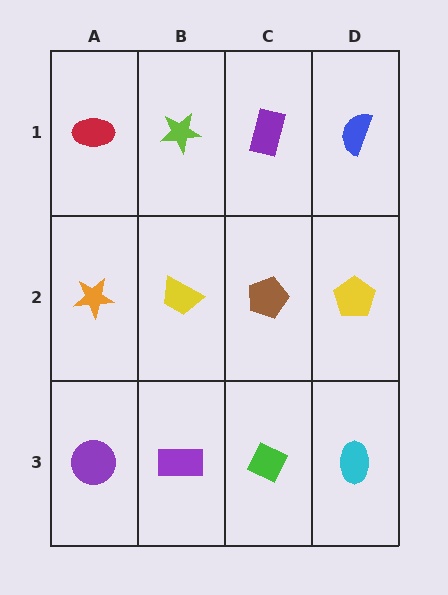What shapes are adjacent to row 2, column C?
A purple rectangle (row 1, column C), a green diamond (row 3, column C), a yellow trapezoid (row 2, column B), a yellow pentagon (row 2, column D).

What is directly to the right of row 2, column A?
A yellow trapezoid.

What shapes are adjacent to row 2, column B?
A lime star (row 1, column B), a purple rectangle (row 3, column B), an orange star (row 2, column A), a brown pentagon (row 2, column C).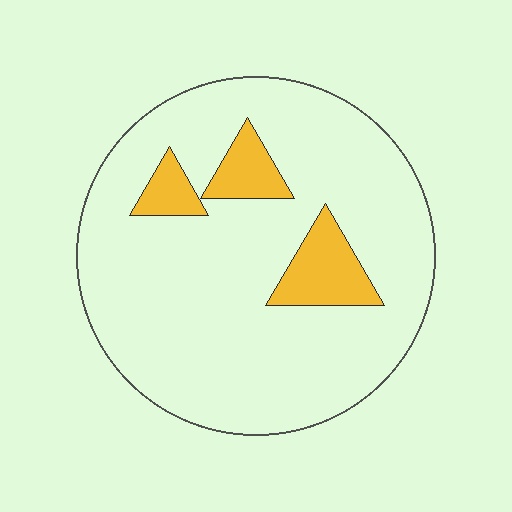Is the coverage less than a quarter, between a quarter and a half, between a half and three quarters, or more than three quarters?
Less than a quarter.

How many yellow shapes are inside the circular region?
3.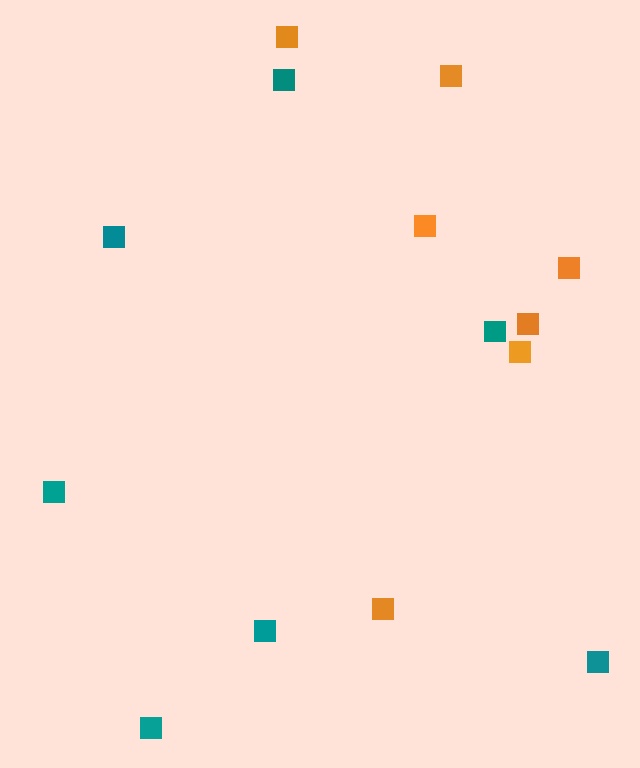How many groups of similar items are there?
There are 2 groups: one group of teal squares (7) and one group of orange squares (7).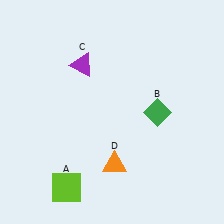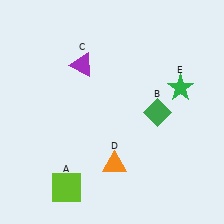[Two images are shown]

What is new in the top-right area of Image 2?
A green star (E) was added in the top-right area of Image 2.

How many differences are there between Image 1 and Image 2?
There is 1 difference between the two images.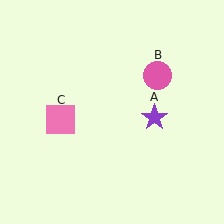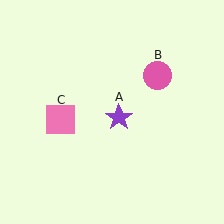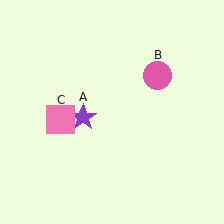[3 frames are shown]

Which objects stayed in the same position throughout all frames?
Pink circle (object B) and pink square (object C) remained stationary.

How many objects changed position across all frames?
1 object changed position: purple star (object A).